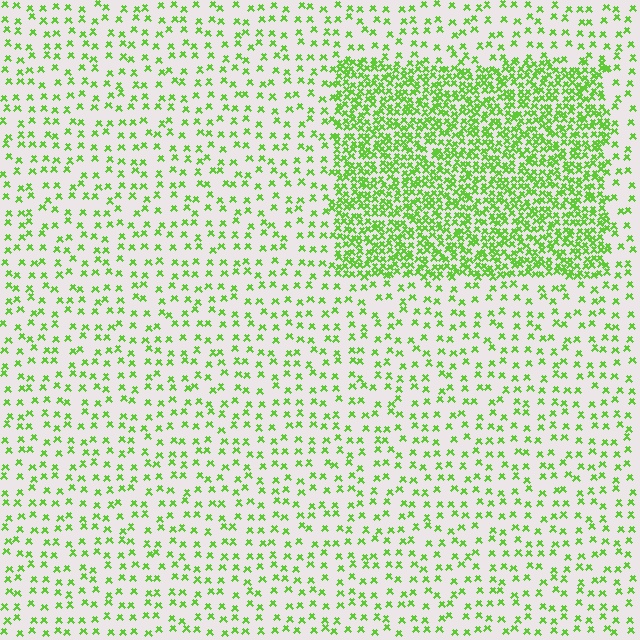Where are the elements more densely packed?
The elements are more densely packed inside the rectangle boundary.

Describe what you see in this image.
The image contains small lime elements arranged at two different densities. A rectangle-shaped region is visible where the elements are more densely packed than the surrounding area.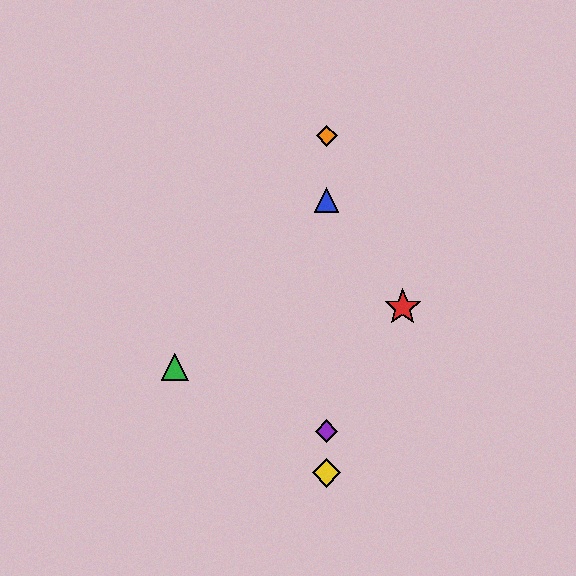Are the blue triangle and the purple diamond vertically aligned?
Yes, both are at x≈327.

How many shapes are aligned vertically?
4 shapes (the blue triangle, the yellow diamond, the purple diamond, the orange diamond) are aligned vertically.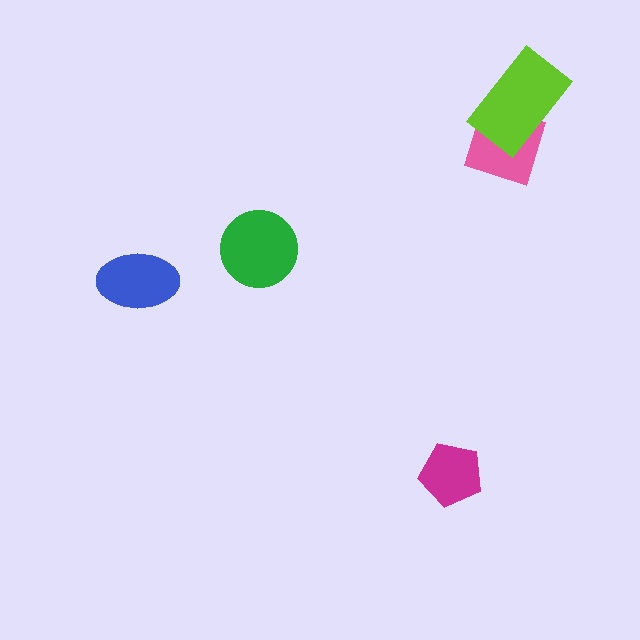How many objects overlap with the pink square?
1 object overlaps with the pink square.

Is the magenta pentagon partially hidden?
No, no other shape covers it.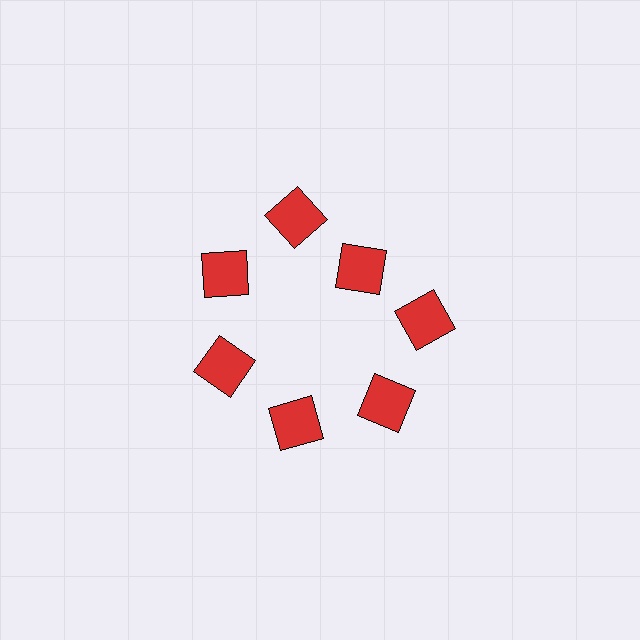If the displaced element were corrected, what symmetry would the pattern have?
It would have 7-fold rotational symmetry — the pattern would map onto itself every 51 degrees.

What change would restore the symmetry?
The symmetry would be restored by moving it outward, back onto the ring so that all 7 squares sit at equal angles and equal distance from the center.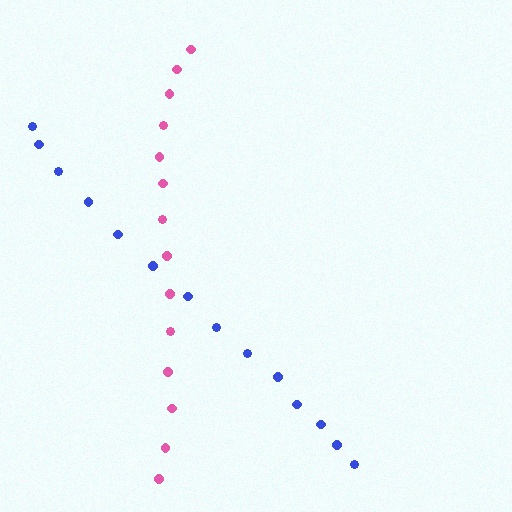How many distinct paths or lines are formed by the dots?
There are 2 distinct paths.